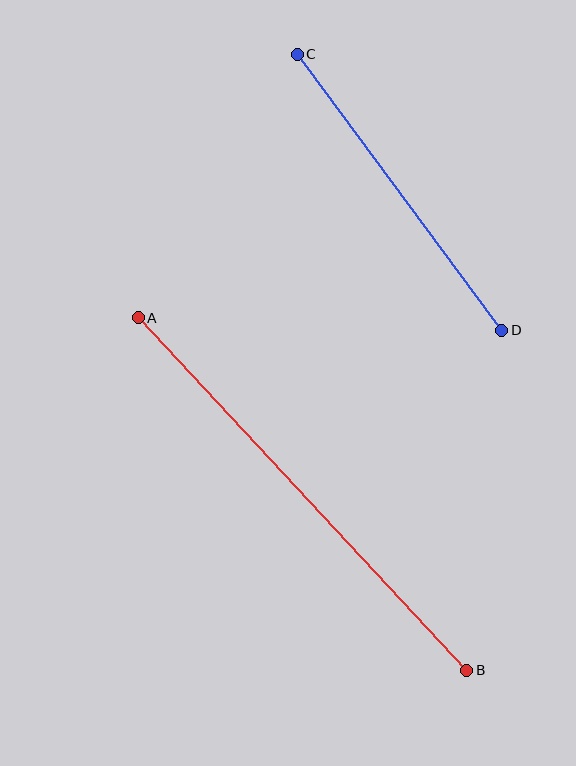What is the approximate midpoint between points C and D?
The midpoint is at approximately (400, 192) pixels.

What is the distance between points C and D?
The distance is approximately 344 pixels.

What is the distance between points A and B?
The distance is approximately 482 pixels.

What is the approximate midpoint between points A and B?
The midpoint is at approximately (302, 494) pixels.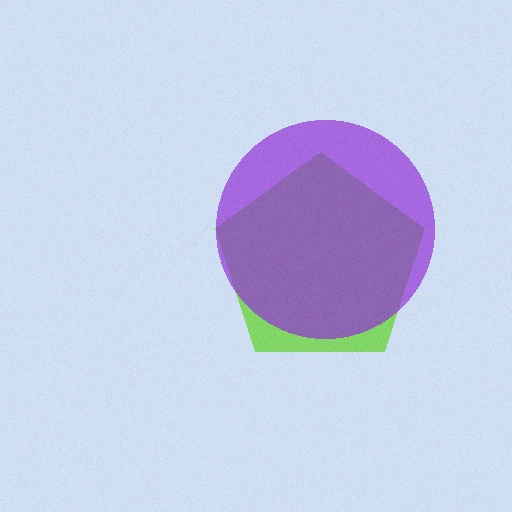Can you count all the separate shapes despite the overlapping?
Yes, there are 2 separate shapes.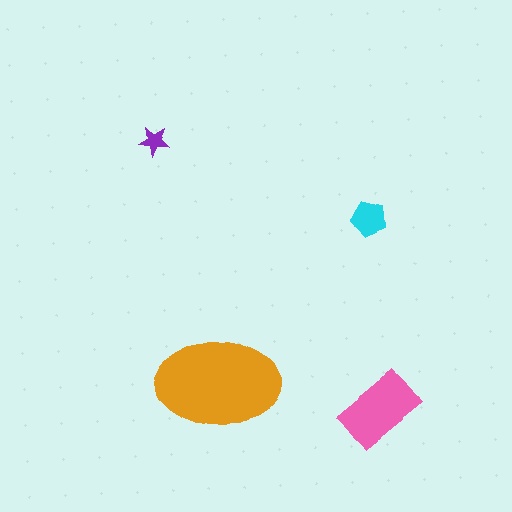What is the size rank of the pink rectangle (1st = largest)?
2nd.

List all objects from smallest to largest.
The purple star, the cyan pentagon, the pink rectangle, the orange ellipse.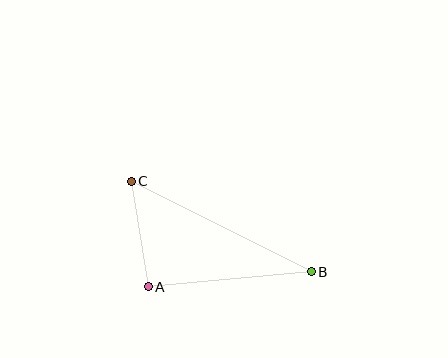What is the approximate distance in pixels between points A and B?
The distance between A and B is approximately 164 pixels.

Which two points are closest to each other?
Points A and C are closest to each other.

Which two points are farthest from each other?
Points B and C are farthest from each other.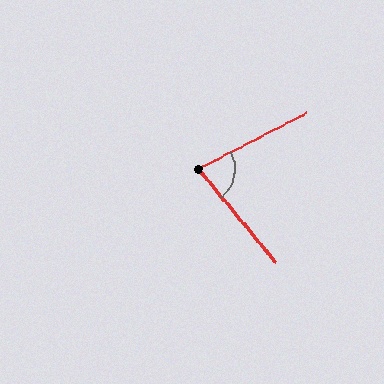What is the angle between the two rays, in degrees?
Approximately 78 degrees.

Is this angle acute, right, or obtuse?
It is acute.